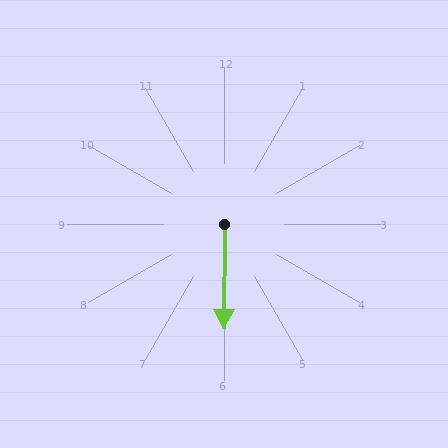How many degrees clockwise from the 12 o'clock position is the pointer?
Approximately 180 degrees.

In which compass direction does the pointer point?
South.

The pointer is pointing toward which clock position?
Roughly 6 o'clock.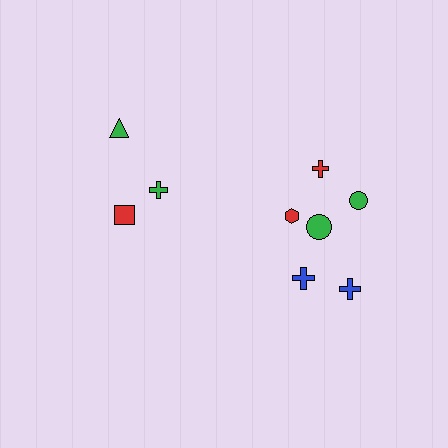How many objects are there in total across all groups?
There are 9 objects.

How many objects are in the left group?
There are 3 objects.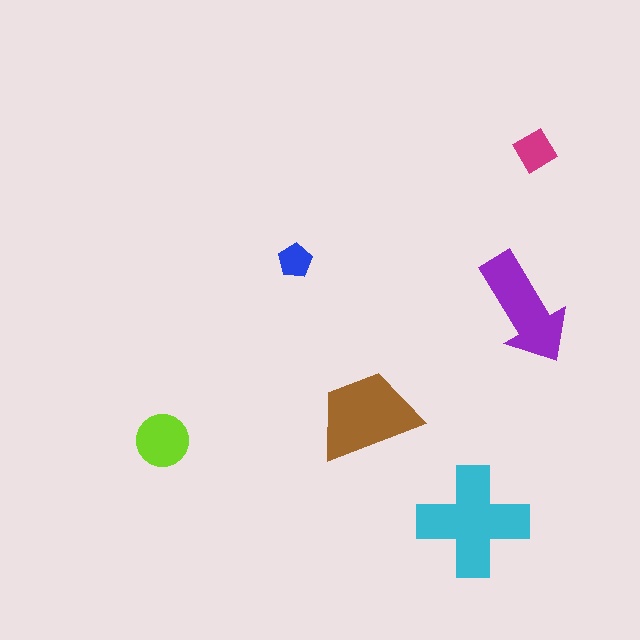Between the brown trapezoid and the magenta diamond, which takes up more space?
The brown trapezoid.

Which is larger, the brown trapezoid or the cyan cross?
The cyan cross.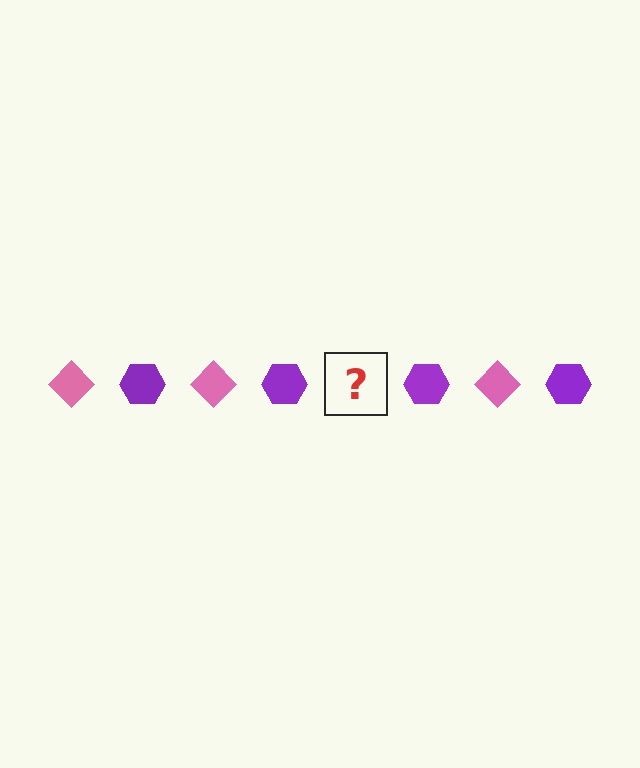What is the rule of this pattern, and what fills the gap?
The rule is that the pattern alternates between pink diamond and purple hexagon. The gap should be filled with a pink diamond.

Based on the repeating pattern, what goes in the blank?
The blank should be a pink diamond.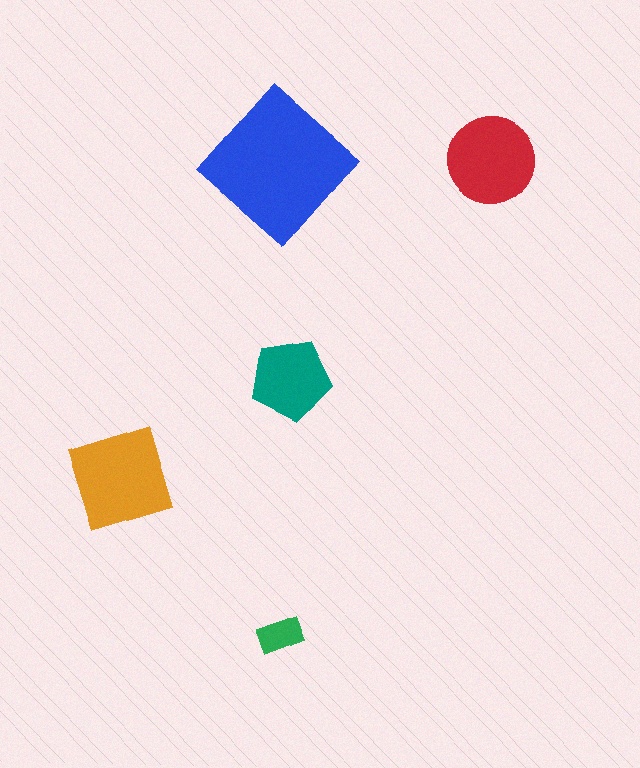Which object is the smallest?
The green rectangle.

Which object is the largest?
The blue diamond.